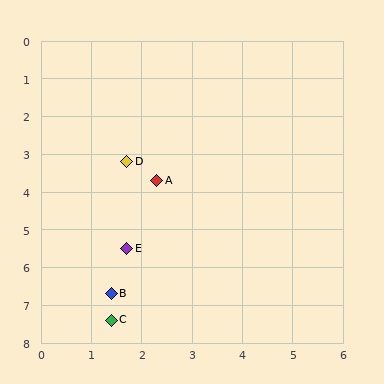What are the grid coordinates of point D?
Point D is at approximately (1.7, 3.2).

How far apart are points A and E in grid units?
Points A and E are about 1.9 grid units apart.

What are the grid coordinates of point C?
Point C is at approximately (1.4, 7.4).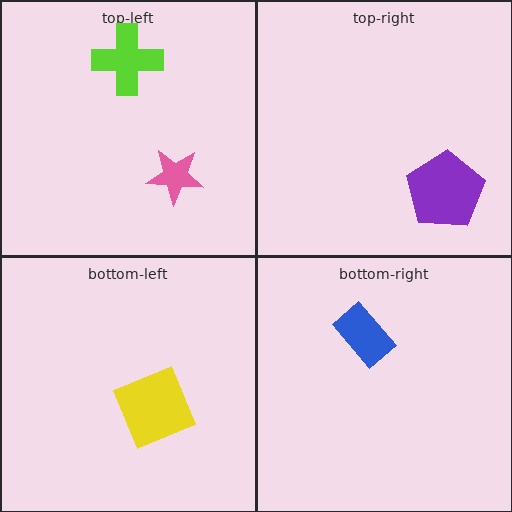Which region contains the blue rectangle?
The bottom-right region.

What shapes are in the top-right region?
The purple pentagon.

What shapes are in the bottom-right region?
The blue rectangle.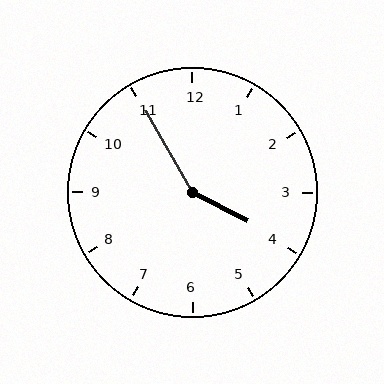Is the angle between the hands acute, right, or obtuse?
It is obtuse.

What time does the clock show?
3:55.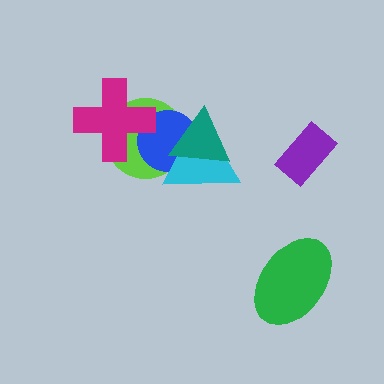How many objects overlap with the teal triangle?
3 objects overlap with the teal triangle.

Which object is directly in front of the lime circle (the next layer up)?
The blue circle is directly in front of the lime circle.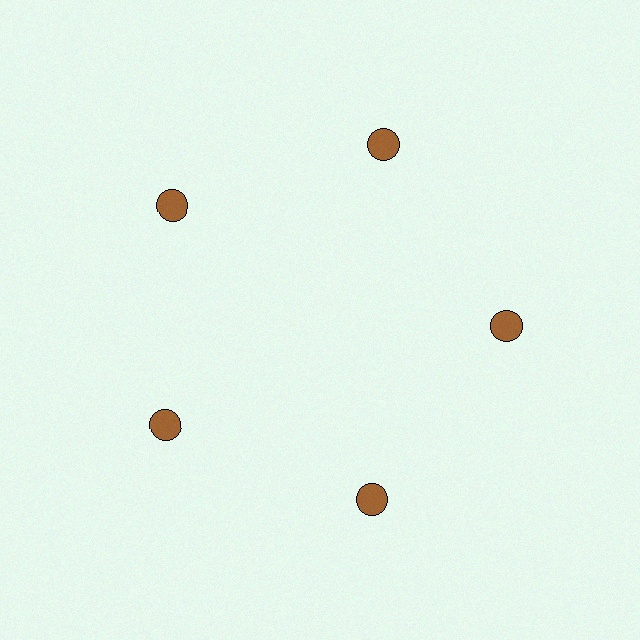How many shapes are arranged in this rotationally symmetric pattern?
There are 5 shapes, arranged in 5 groups of 1.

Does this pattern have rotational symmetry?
Yes, this pattern has 5-fold rotational symmetry. It looks the same after rotating 72 degrees around the center.